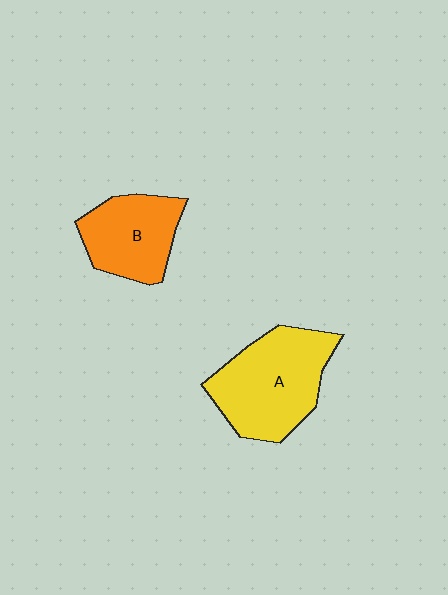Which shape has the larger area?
Shape A (yellow).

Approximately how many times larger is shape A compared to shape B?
Approximately 1.4 times.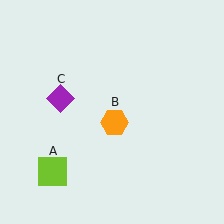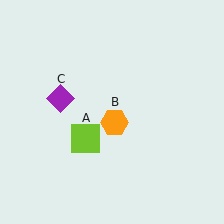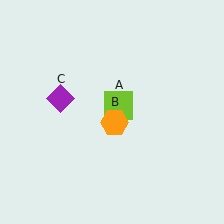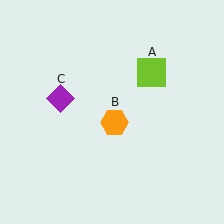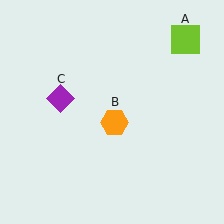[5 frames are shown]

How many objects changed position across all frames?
1 object changed position: lime square (object A).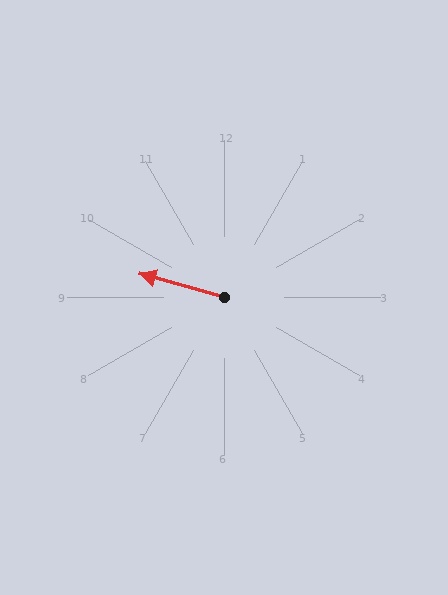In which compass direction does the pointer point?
West.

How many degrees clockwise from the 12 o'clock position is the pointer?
Approximately 286 degrees.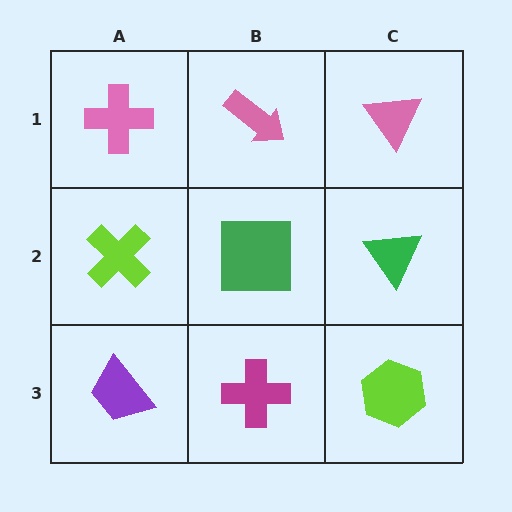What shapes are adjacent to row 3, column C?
A green triangle (row 2, column C), a magenta cross (row 3, column B).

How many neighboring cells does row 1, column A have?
2.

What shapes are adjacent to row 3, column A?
A lime cross (row 2, column A), a magenta cross (row 3, column B).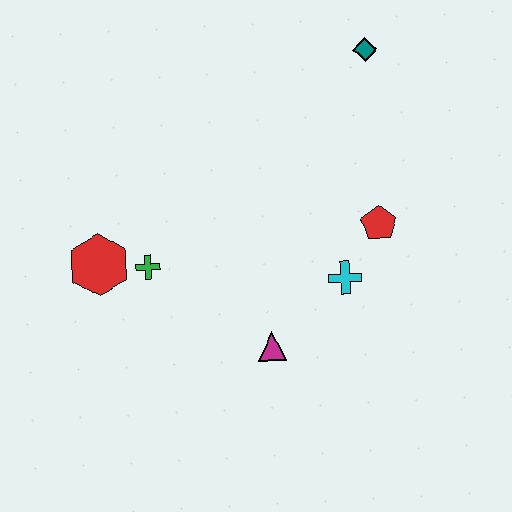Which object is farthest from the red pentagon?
The red hexagon is farthest from the red pentagon.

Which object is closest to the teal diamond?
The red pentagon is closest to the teal diamond.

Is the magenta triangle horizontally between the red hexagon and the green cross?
No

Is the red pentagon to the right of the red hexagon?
Yes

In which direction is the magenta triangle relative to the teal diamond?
The magenta triangle is below the teal diamond.